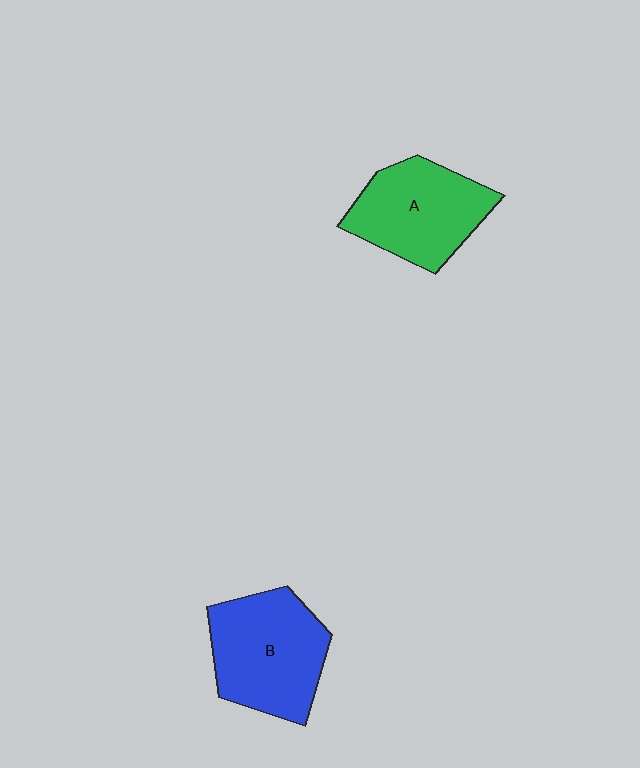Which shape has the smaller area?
Shape A (green).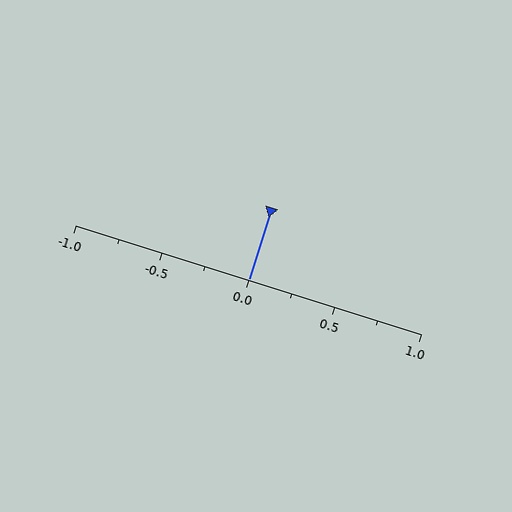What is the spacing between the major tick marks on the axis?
The major ticks are spaced 0.5 apart.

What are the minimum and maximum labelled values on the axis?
The axis runs from -1.0 to 1.0.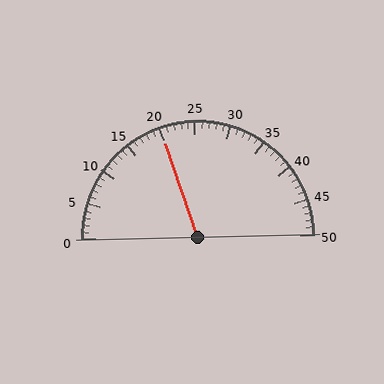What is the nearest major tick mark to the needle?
The nearest major tick mark is 20.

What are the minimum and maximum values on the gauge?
The gauge ranges from 0 to 50.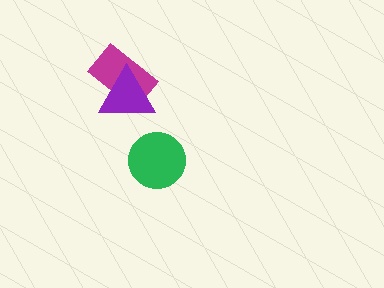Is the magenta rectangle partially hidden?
Yes, it is partially covered by another shape.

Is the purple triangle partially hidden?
No, no other shape covers it.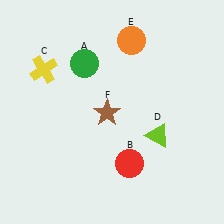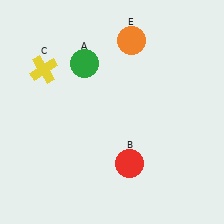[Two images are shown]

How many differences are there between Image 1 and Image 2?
There are 2 differences between the two images.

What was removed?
The lime triangle (D), the brown star (F) were removed in Image 2.